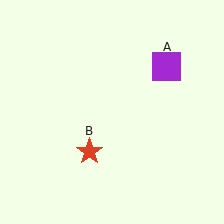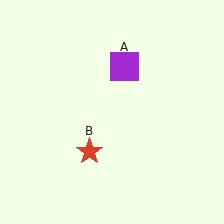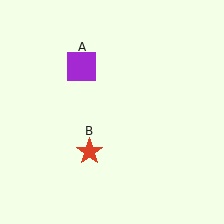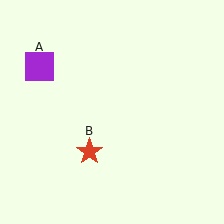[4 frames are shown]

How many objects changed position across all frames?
1 object changed position: purple square (object A).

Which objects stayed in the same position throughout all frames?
Red star (object B) remained stationary.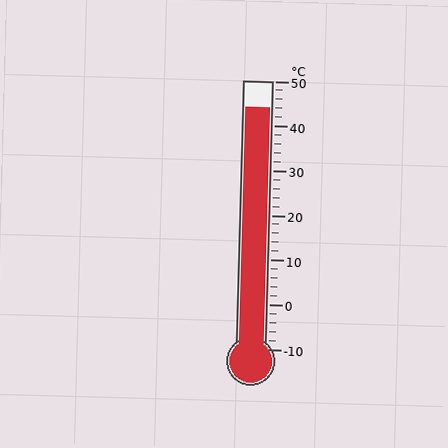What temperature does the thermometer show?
The thermometer shows approximately 44°C.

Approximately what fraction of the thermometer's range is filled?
The thermometer is filled to approximately 90% of its range.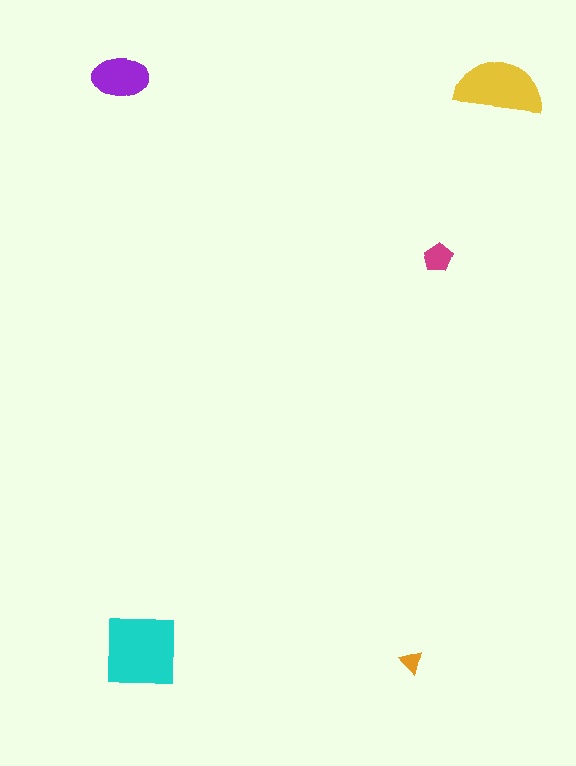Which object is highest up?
The yellow semicircle is topmost.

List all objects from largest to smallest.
The cyan square, the yellow semicircle, the purple ellipse, the magenta pentagon, the orange triangle.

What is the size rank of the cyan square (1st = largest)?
1st.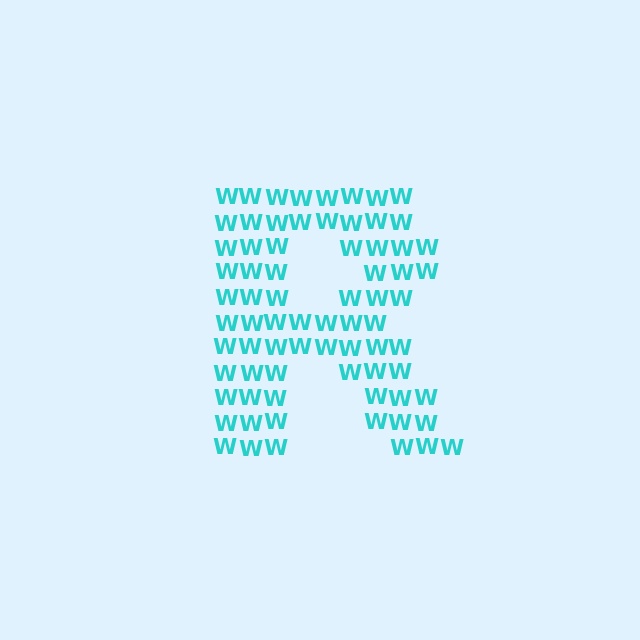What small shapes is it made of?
It is made of small letter W's.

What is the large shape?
The large shape is the letter R.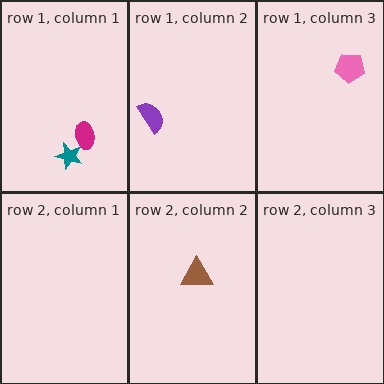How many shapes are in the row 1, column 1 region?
2.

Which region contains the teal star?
The row 1, column 1 region.